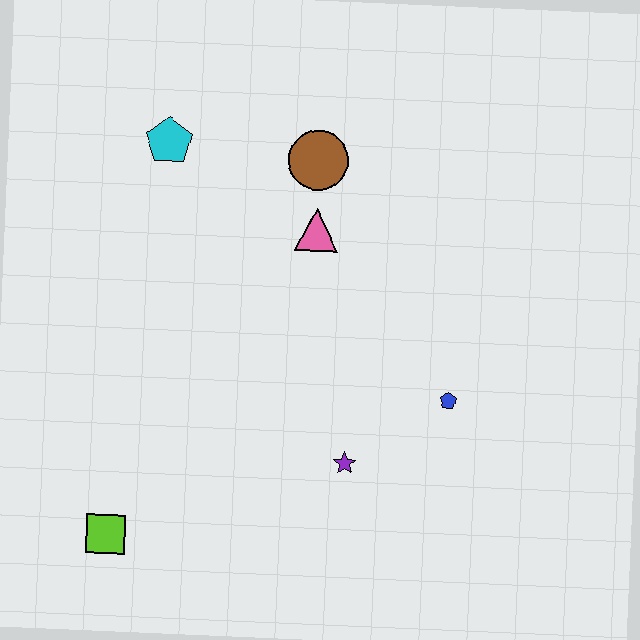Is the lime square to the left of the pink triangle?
Yes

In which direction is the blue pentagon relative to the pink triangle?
The blue pentagon is below the pink triangle.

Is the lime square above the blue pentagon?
No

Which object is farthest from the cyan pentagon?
The lime square is farthest from the cyan pentagon.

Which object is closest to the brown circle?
The pink triangle is closest to the brown circle.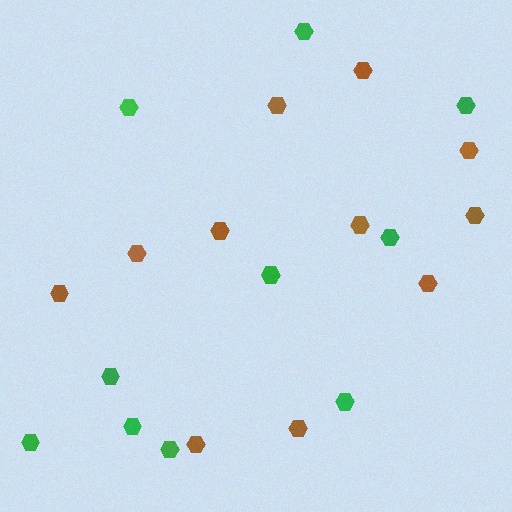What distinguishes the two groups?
There are 2 groups: one group of brown hexagons (11) and one group of green hexagons (10).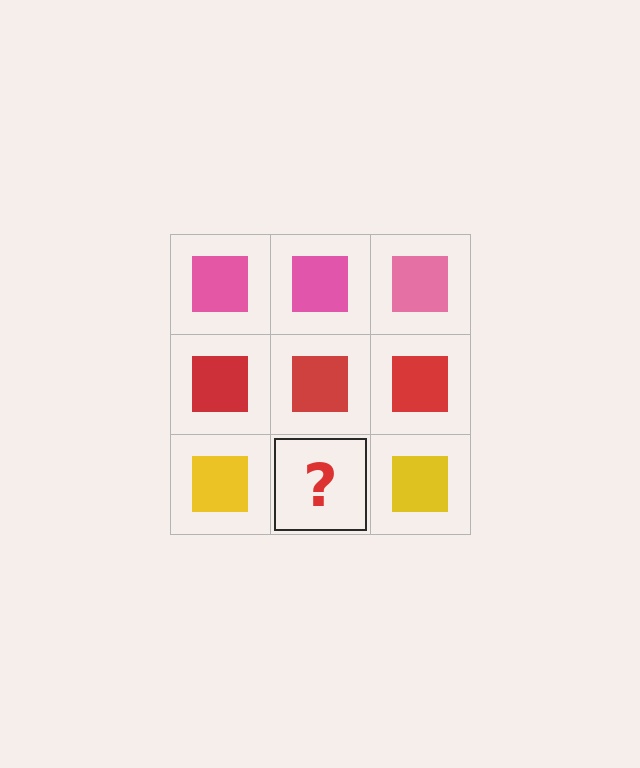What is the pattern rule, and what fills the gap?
The rule is that each row has a consistent color. The gap should be filled with a yellow square.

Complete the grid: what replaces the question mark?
The question mark should be replaced with a yellow square.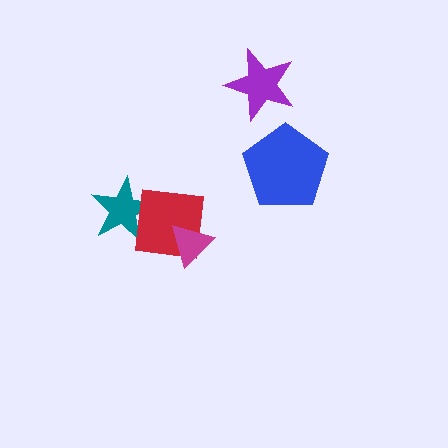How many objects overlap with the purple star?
0 objects overlap with the purple star.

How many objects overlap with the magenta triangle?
1 object overlaps with the magenta triangle.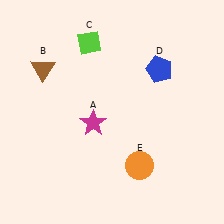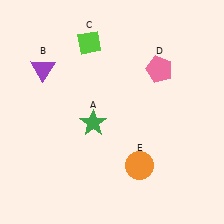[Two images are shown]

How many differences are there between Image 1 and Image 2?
There are 3 differences between the two images.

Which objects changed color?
A changed from magenta to green. B changed from brown to purple. D changed from blue to pink.